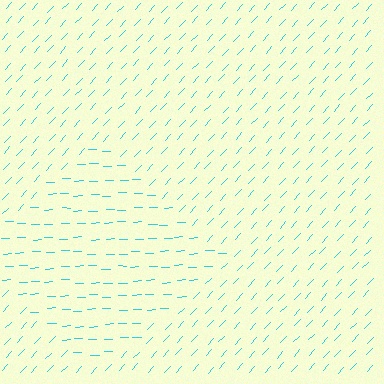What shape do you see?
I see a diamond.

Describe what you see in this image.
The image is filled with small cyan line segments. A diamond region in the image has lines oriented differently from the surrounding lines, creating a visible texture boundary.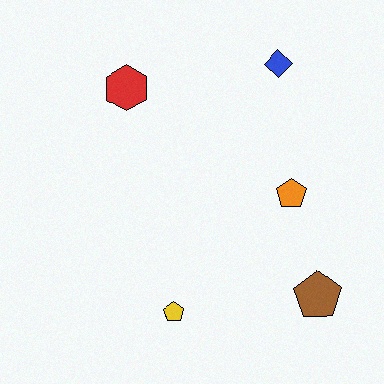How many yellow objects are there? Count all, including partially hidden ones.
There is 1 yellow object.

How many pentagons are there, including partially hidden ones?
There are 3 pentagons.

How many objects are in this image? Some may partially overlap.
There are 5 objects.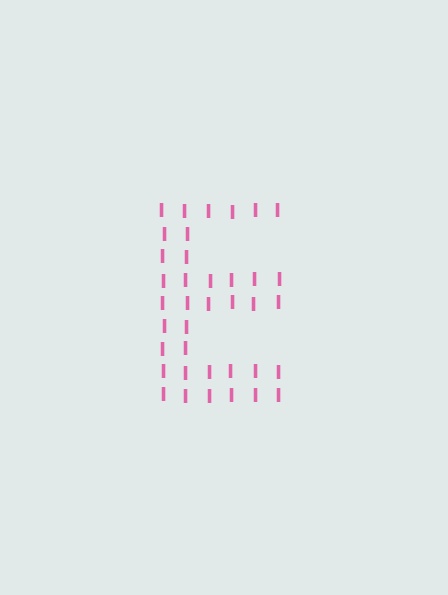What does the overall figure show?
The overall figure shows the letter E.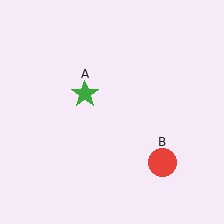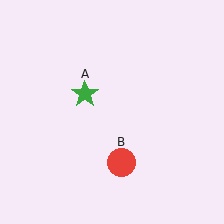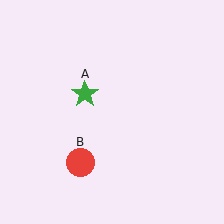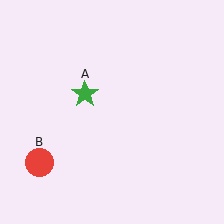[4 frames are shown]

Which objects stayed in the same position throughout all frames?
Green star (object A) remained stationary.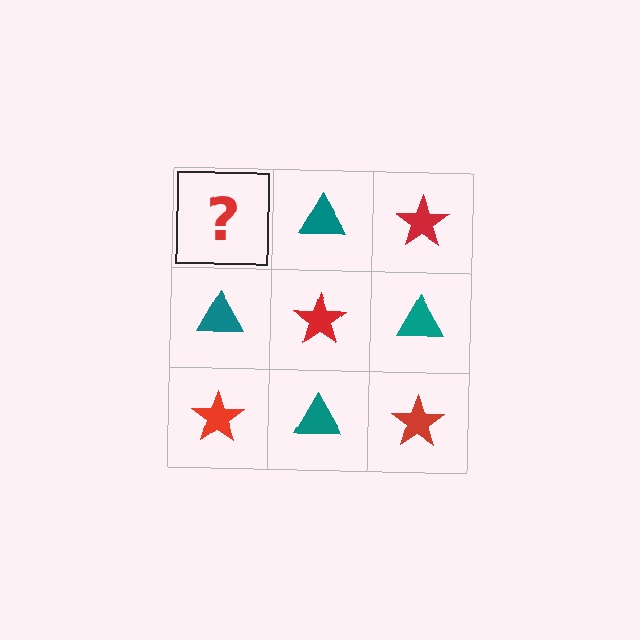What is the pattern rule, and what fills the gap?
The rule is that it alternates red star and teal triangle in a checkerboard pattern. The gap should be filled with a red star.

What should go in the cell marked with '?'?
The missing cell should contain a red star.